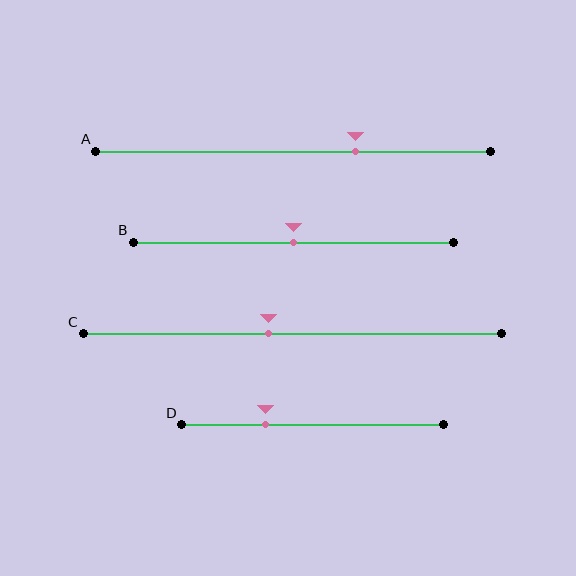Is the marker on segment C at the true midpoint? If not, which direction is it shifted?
No, the marker on segment C is shifted to the left by about 6% of the segment length.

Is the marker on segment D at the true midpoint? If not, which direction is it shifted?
No, the marker on segment D is shifted to the left by about 18% of the segment length.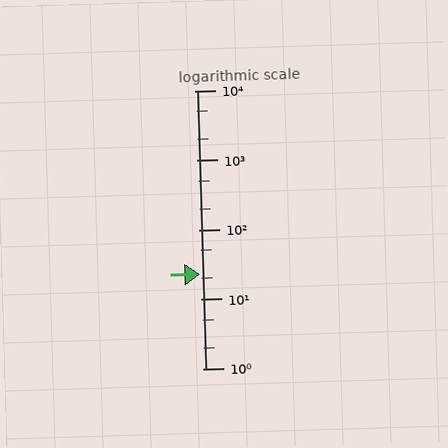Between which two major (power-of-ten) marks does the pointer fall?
The pointer is between 10 and 100.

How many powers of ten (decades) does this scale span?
The scale spans 4 decades, from 1 to 10000.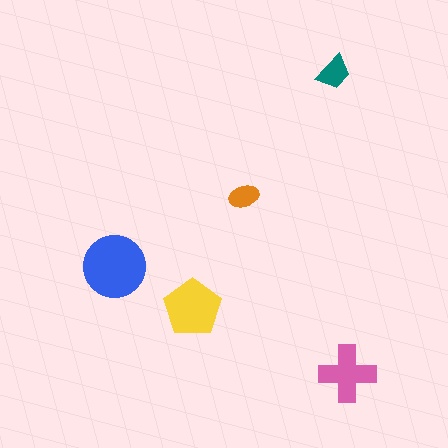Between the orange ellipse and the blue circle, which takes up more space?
The blue circle.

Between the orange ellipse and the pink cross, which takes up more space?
The pink cross.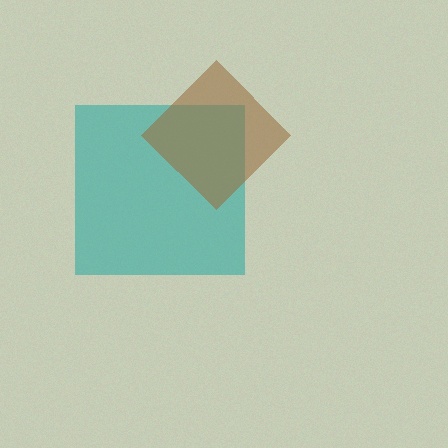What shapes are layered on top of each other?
The layered shapes are: a teal square, a brown diamond.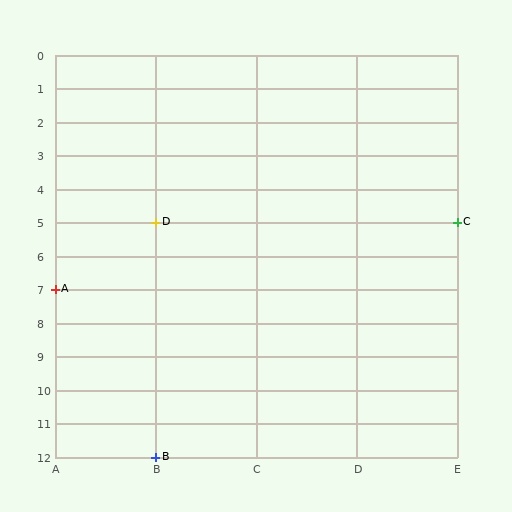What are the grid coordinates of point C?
Point C is at grid coordinates (E, 5).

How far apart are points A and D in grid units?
Points A and D are 1 column and 2 rows apart (about 2.2 grid units diagonally).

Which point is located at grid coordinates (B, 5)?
Point D is at (B, 5).